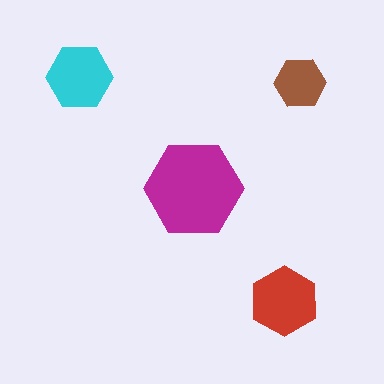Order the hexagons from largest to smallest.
the magenta one, the red one, the cyan one, the brown one.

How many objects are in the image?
There are 4 objects in the image.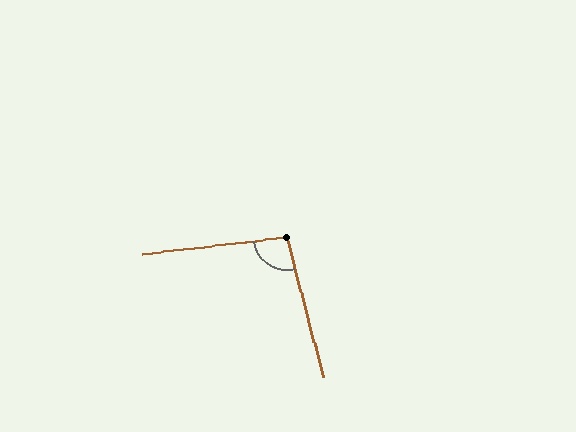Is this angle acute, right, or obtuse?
It is obtuse.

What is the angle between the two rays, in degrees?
Approximately 98 degrees.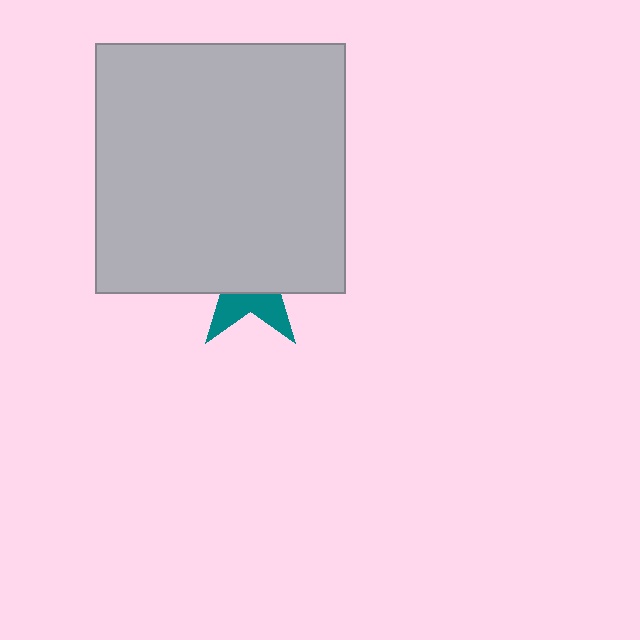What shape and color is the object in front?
The object in front is a light gray square.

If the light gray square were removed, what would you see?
You would see the complete teal star.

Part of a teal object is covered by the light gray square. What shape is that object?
It is a star.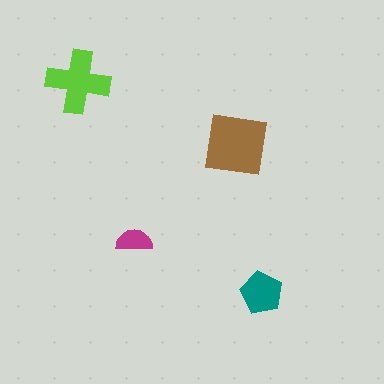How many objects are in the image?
There are 4 objects in the image.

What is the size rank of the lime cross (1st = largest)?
2nd.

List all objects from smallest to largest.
The magenta semicircle, the teal pentagon, the lime cross, the brown square.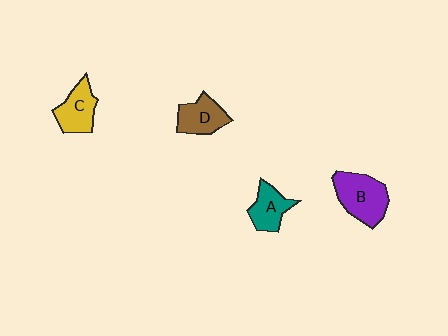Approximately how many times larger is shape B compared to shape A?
Approximately 1.5 times.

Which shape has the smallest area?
Shape A (teal).